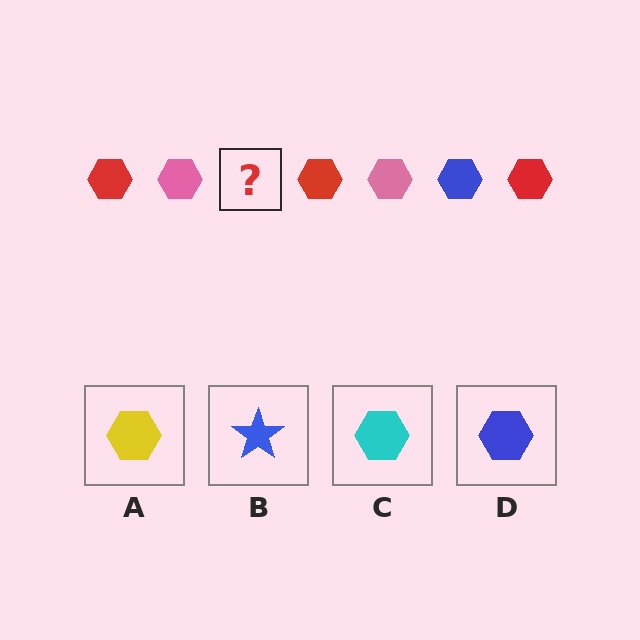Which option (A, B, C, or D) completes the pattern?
D.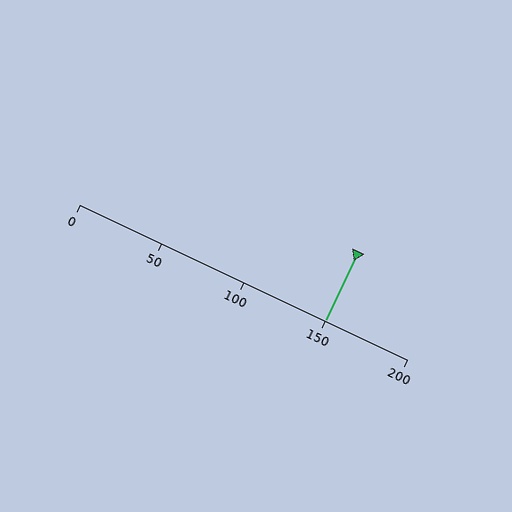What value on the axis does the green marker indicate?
The marker indicates approximately 150.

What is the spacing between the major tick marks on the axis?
The major ticks are spaced 50 apart.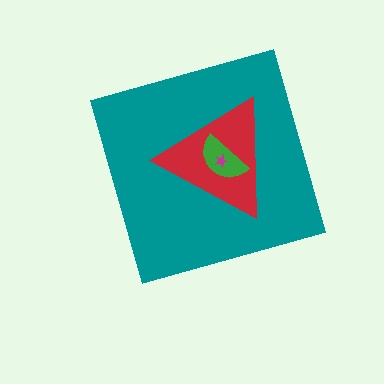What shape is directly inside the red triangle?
The green semicircle.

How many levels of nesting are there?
4.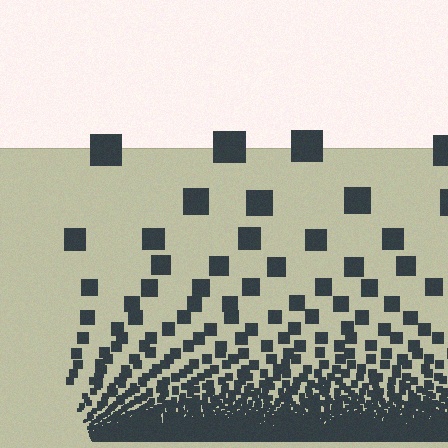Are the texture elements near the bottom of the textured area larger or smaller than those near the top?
Smaller. The gradient is inverted — elements near the bottom are smaller and denser.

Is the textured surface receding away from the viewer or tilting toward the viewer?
The surface appears to tilt toward the viewer. Texture elements get larger and sparser toward the top.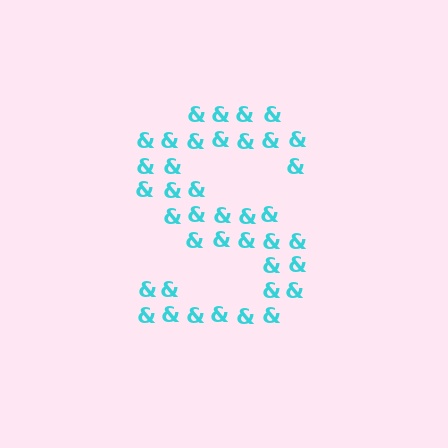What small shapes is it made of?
It is made of small ampersands.